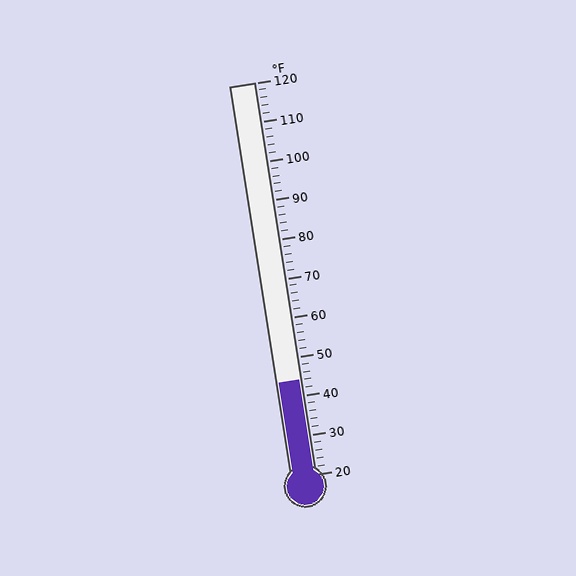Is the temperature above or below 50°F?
The temperature is below 50°F.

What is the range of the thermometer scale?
The thermometer scale ranges from 20°F to 120°F.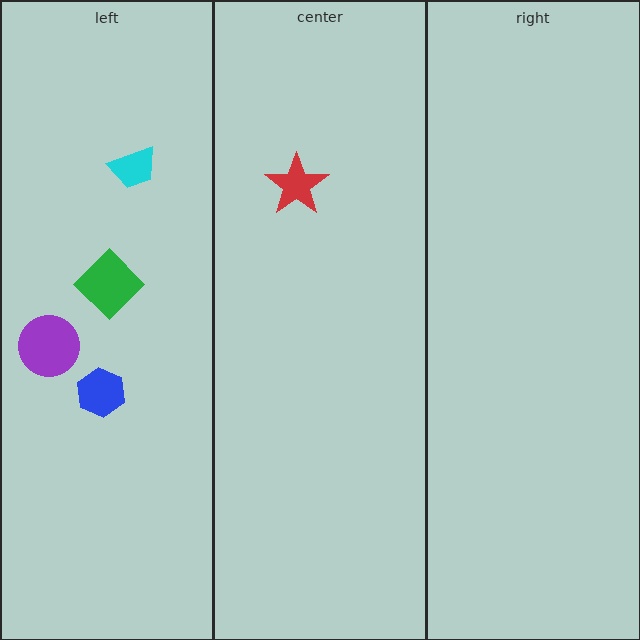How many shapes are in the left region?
4.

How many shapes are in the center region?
1.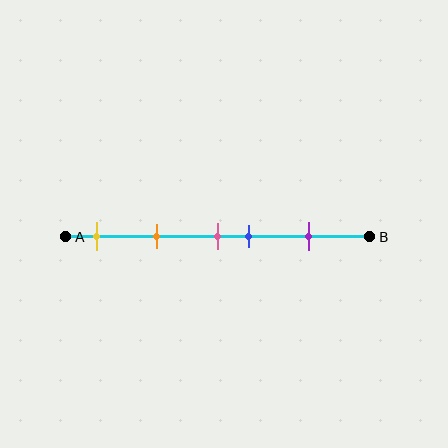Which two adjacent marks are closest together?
The pink and blue marks are the closest adjacent pair.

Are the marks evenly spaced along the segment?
No, the marks are not evenly spaced.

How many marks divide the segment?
There are 5 marks dividing the segment.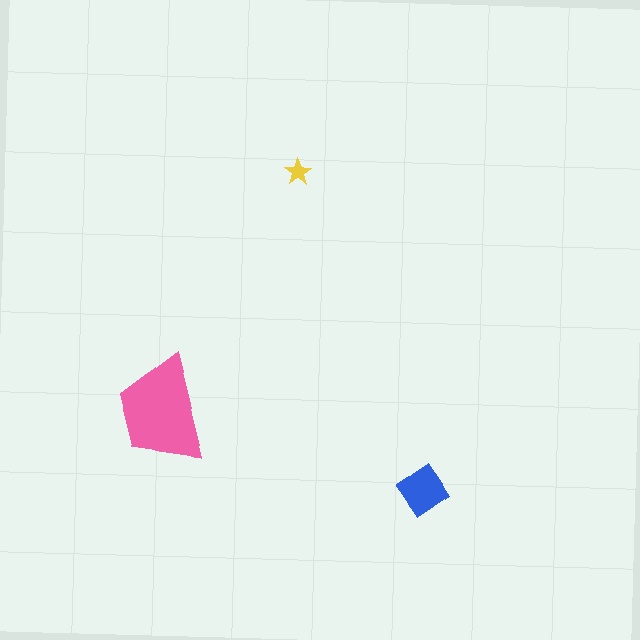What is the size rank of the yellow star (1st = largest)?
3rd.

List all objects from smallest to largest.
The yellow star, the blue diamond, the pink trapezoid.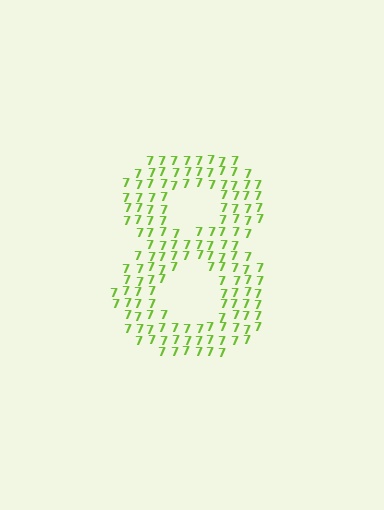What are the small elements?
The small elements are digit 7's.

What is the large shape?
The large shape is the digit 8.